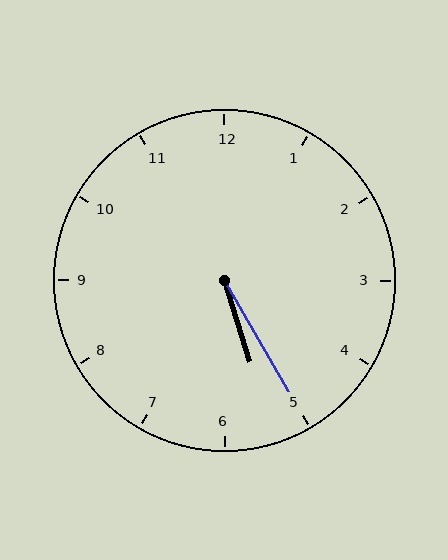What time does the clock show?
5:25.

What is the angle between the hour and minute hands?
Approximately 12 degrees.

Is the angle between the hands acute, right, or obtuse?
It is acute.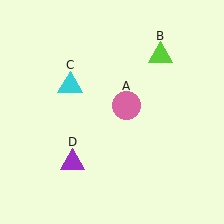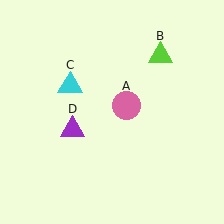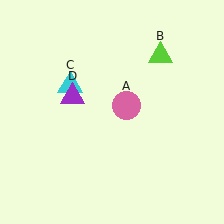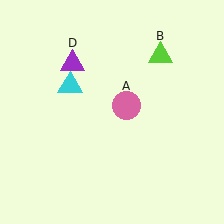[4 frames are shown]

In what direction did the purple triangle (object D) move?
The purple triangle (object D) moved up.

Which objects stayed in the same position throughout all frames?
Pink circle (object A) and lime triangle (object B) and cyan triangle (object C) remained stationary.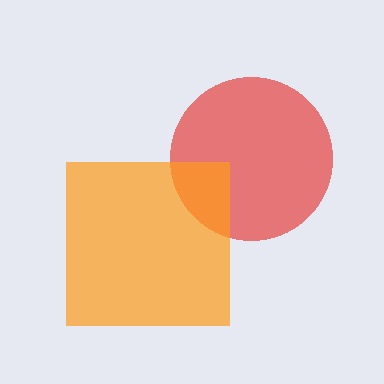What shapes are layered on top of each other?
The layered shapes are: a red circle, an orange square.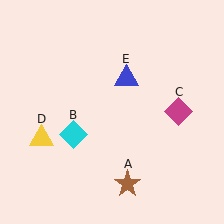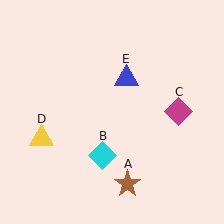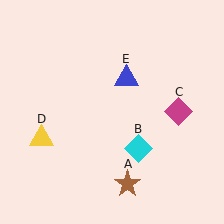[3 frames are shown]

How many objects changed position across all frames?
1 object changed position: cyan diamond (object B).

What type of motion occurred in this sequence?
The cyan diamond (object B) rotated counterclockwise around the center of the scene.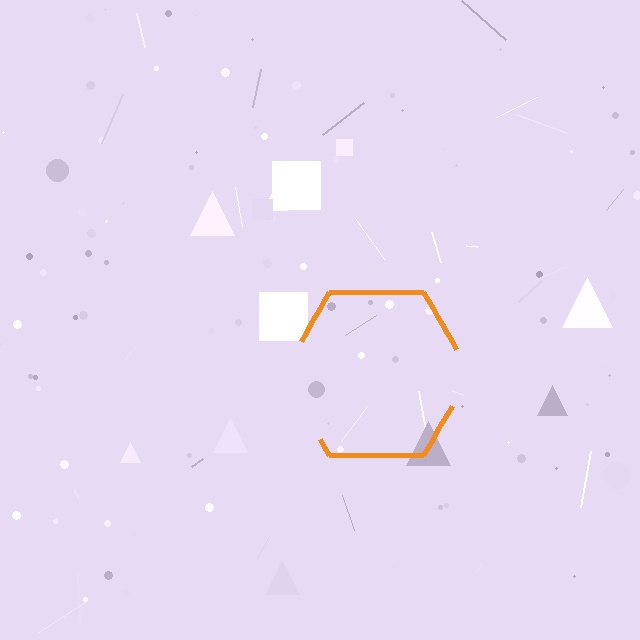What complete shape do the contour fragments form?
The contour fragments form a hexagon.